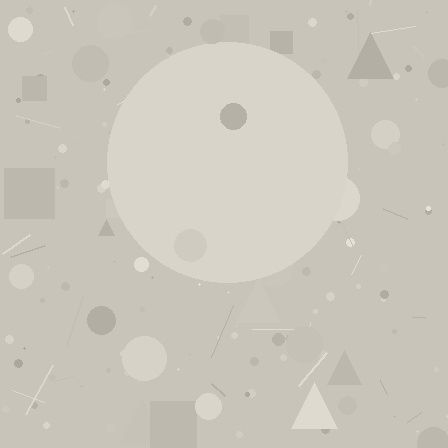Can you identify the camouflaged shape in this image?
The camouflaged shape is a circle.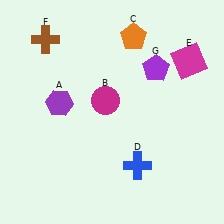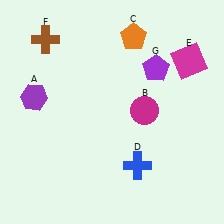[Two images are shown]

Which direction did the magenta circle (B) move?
The magenta circle (B) moved right.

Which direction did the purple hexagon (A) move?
The purple hexagon (A) moved left.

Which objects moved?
The objects that moved are: the purple hexagon (A), the magenta circle (B).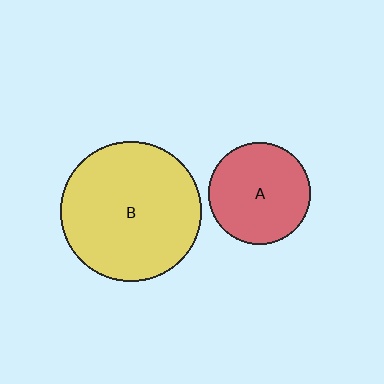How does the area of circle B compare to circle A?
Approximately 1.9 times.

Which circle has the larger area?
Circle B (yellow).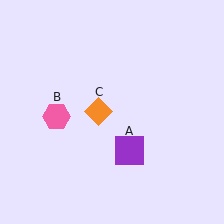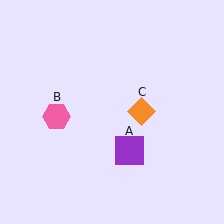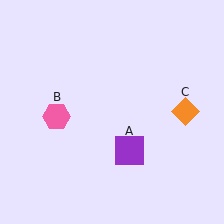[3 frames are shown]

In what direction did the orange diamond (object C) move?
The orange diamond (object C) moved right.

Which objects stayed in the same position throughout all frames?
Purple square (object A) and pink hexagon (object B) remained stationary.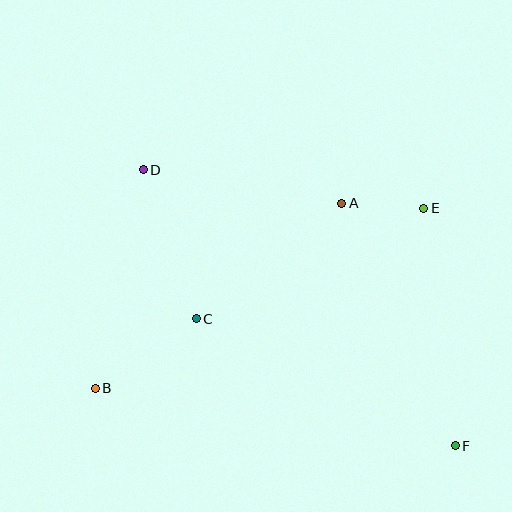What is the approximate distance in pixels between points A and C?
The distance between A and C is approximately 186 pixels.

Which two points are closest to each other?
Points A and E are closest to each other.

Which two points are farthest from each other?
Points D and F are farthest from each other.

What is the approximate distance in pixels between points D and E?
The distance between D and E is approximately 283 pixels.